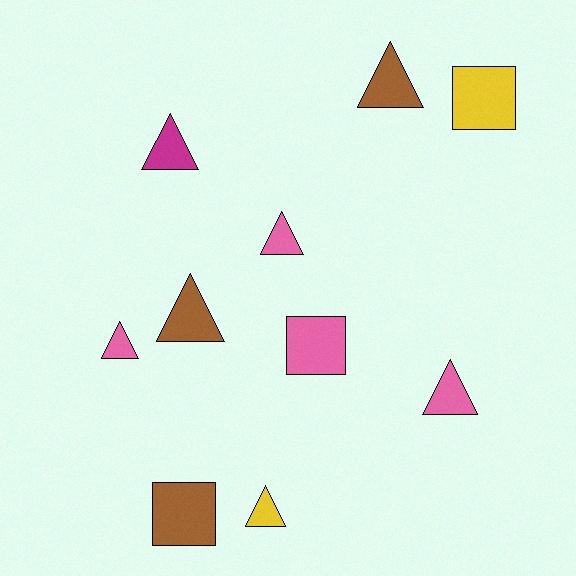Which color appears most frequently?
Pink, with 4 objects.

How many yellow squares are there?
There is 1 yellow square.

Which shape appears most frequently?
Triangle, with 7 objects.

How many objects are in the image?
There are 10 objects.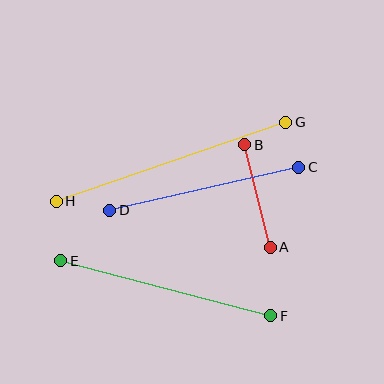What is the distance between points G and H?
The distance is approximately 243 pixels.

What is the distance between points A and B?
The distance is approximately 106 pixels.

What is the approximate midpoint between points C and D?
The midpoint is at approximately (204, 189) pixels.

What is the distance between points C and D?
The distance is approximately 194 pixels.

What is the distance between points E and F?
The distance is approximately 217 pixels.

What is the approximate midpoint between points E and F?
The midpoint is at approximately (166, 288) pixels.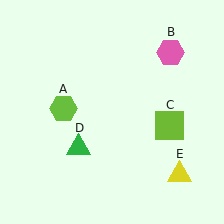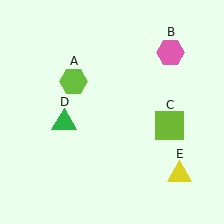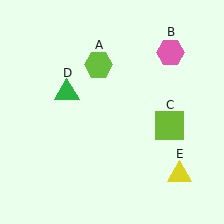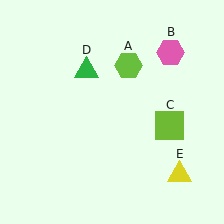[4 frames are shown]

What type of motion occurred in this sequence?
The lime hexagon (object A), green triangle (object D) rotated clockwise around the center of the scene.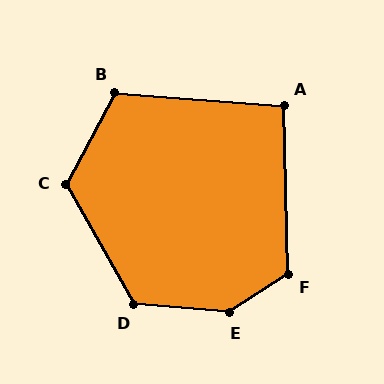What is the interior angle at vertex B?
Approximately 113 degrees (obtuse).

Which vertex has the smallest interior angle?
A, at approximately 96 degrees.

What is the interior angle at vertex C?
Approximately 123 degrees (obtuse).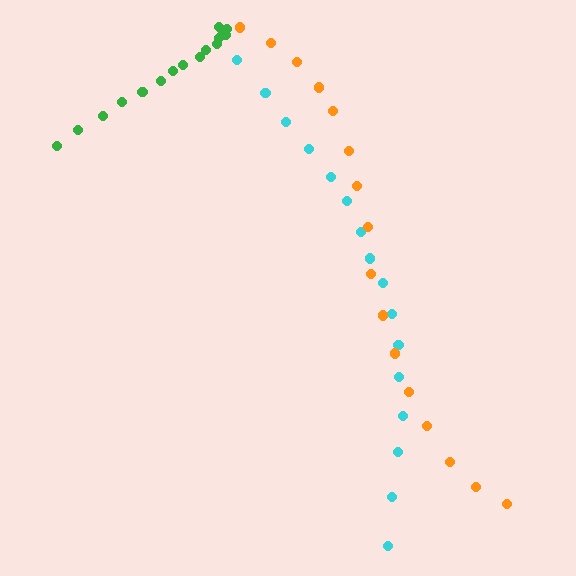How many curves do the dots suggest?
There are 3 distinct paths.